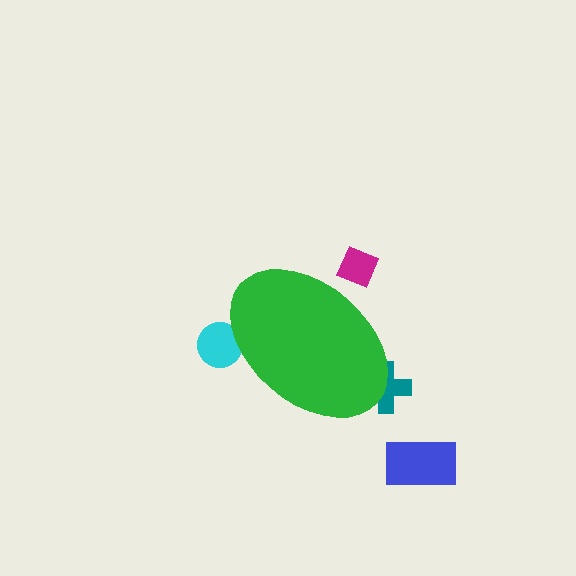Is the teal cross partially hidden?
Yes, the teal cross is partially hidden behind the green ellipse.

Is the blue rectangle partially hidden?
No, the blue rectangle is fully visible.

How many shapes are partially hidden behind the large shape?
3 shapes are partially hidden.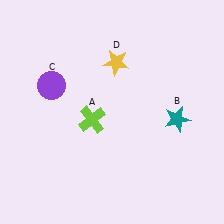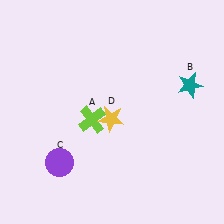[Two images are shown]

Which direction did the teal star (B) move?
The teal star (B) moved up.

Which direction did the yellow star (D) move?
The yellow star (D) moved down.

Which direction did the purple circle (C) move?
The purple circle (C) moved down.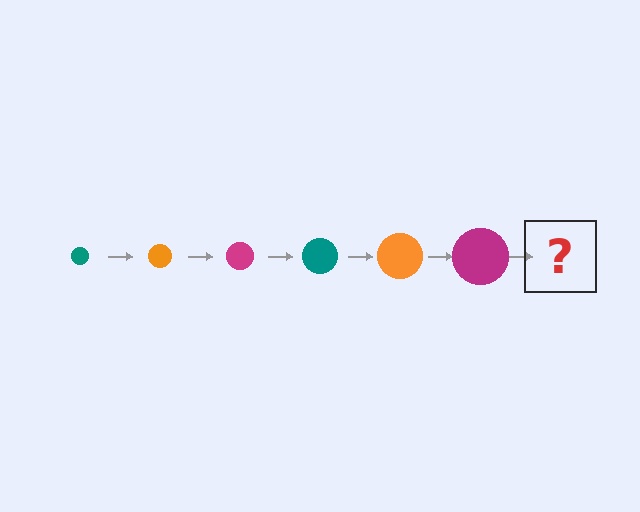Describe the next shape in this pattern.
It should be a teal circle, larger than the previous one.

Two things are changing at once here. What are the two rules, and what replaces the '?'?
The two rules are that the circle grows larger each step and the color cycles through teal, orange, and magenta. The '?' should be a teal circle, larger than the previous one.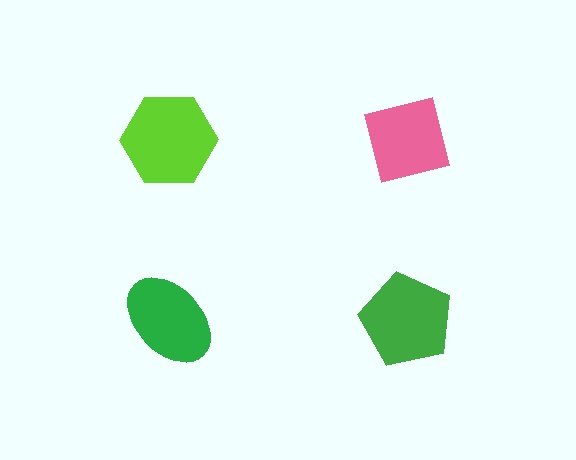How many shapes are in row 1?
2 shapes.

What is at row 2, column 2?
A green pentagon.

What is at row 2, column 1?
A green ellipse.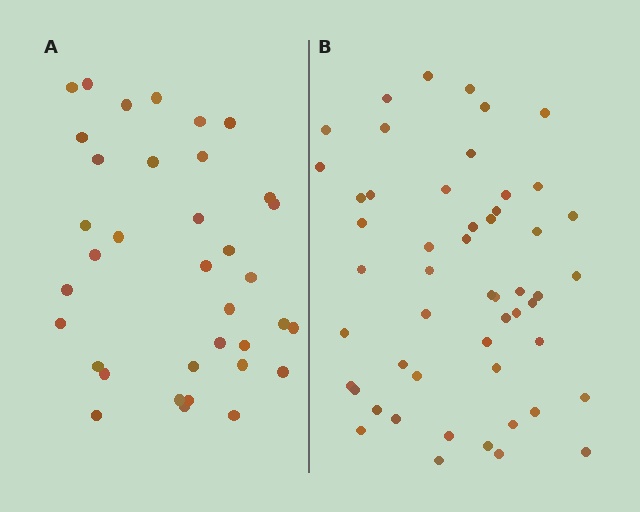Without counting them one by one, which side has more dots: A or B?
Region B (the right region) has more dots.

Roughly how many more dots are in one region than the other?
Region B has approximately 15 more dots than region A.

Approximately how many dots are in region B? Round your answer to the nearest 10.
About 50 dots. (The exact count is 52, which rounds to 50.)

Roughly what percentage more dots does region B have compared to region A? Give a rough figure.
About 45% more.